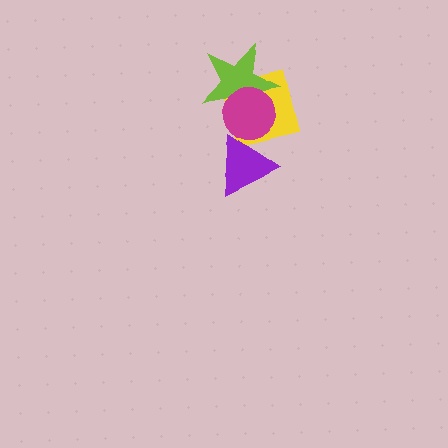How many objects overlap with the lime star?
2 objects overlap with the lime star.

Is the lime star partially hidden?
Yes, it is partially covered by another shape.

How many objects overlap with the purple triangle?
2 objects overlap with the purple triangle.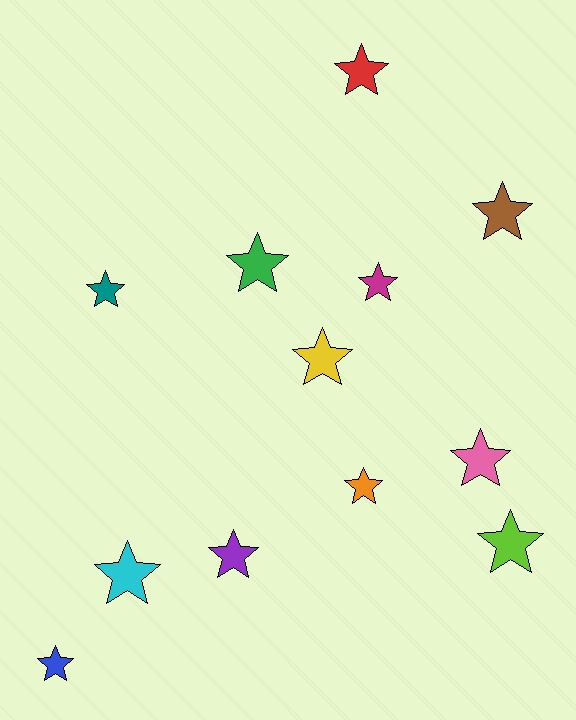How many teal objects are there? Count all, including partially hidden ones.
There is 1 teal object.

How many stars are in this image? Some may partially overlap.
There are 12 stars.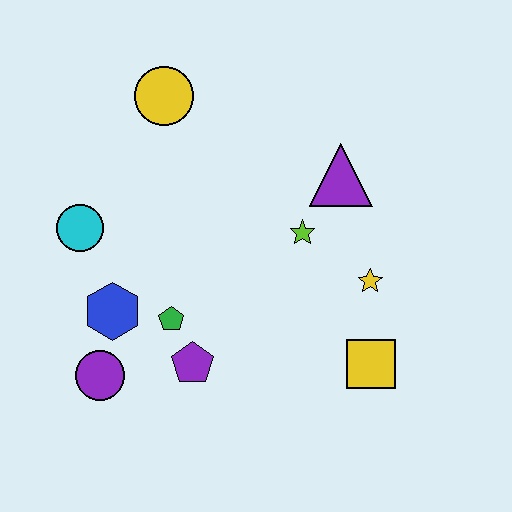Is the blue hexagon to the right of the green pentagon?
No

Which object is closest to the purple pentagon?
The green pentagon is closest to the purple pentagon.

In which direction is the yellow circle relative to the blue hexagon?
The yellow circle is above the blue hexagon.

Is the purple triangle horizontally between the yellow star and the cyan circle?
Yes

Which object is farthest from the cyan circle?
The yellow square is farthest from the cyan circle.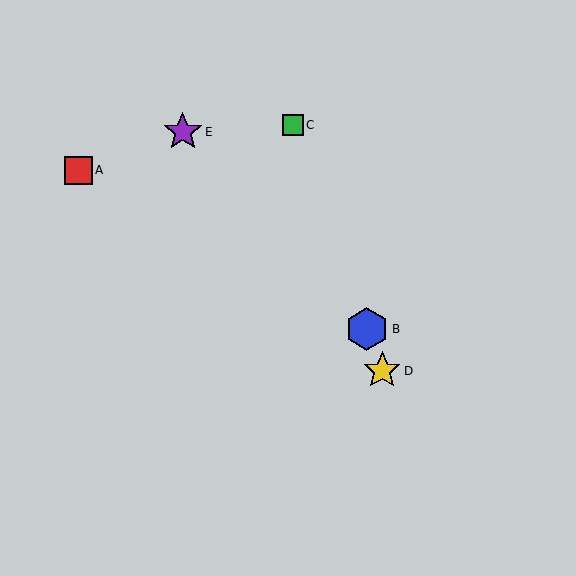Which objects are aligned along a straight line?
Objects B, C, D are aligned along a straight line.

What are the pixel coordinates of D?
Object D is at (382, 371).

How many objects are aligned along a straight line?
3 objects (B, C, D) are aligned along a straight line.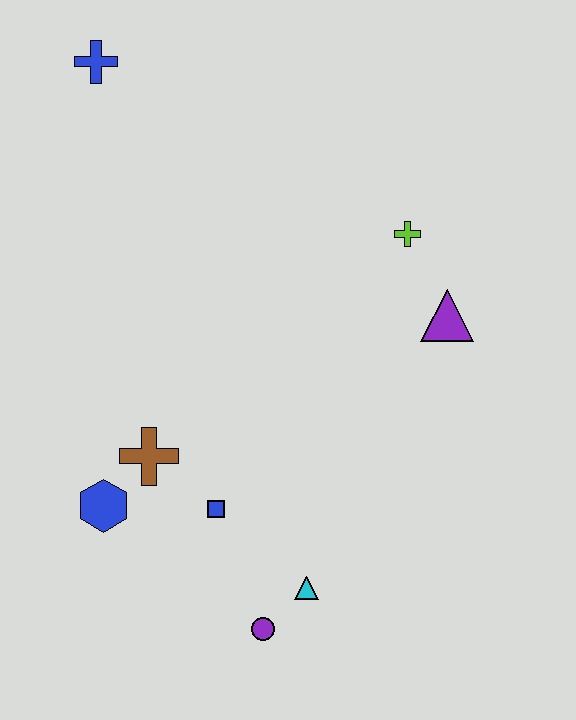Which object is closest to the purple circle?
The cyan triangle is closest to the purple circle.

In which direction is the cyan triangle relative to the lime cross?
The cyan triangle is below the lime cross.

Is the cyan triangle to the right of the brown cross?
Yes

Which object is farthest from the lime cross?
The purple circle is farthest from the lime cross.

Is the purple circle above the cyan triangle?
No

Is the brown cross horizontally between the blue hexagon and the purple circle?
Yes